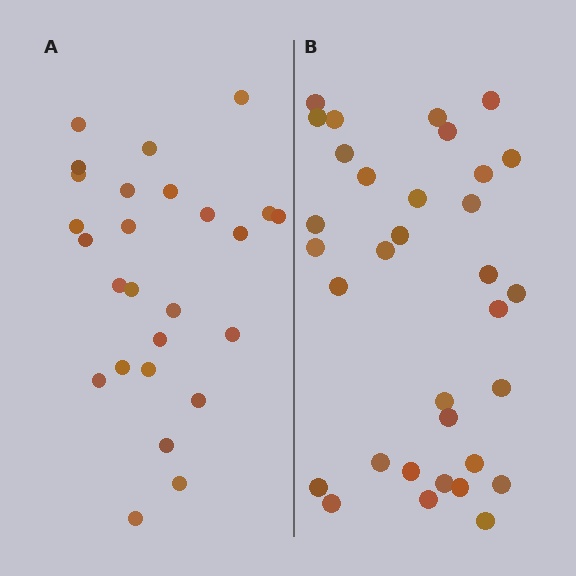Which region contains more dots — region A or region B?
Region B (the right region) has more dots.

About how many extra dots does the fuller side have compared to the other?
Region B has roughly 8 or so more dots than region A.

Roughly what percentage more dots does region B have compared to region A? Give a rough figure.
About 25% more.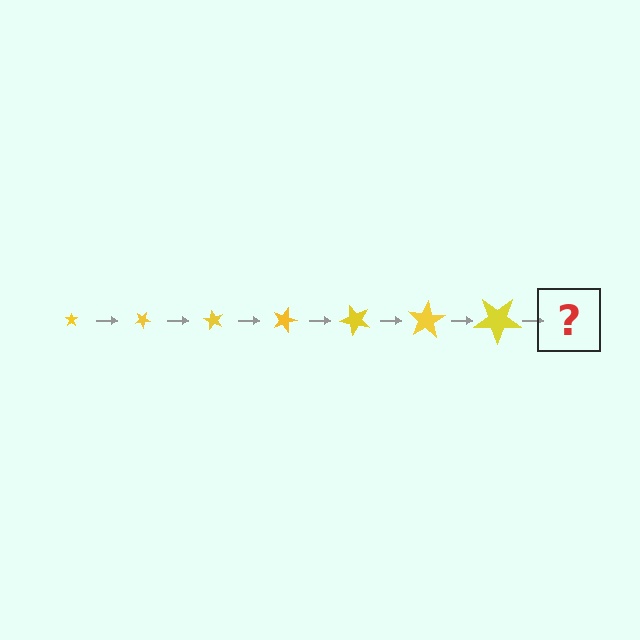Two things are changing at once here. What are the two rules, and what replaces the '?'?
The two rules are that the star grows larger each step and it rotates 30 degrees each step. The '?' should be a star, larger than the previous one and rotated 210 degrees from the start.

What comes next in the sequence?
The next element should be a star, larger than the previous one and rotated 210 degrees from the start.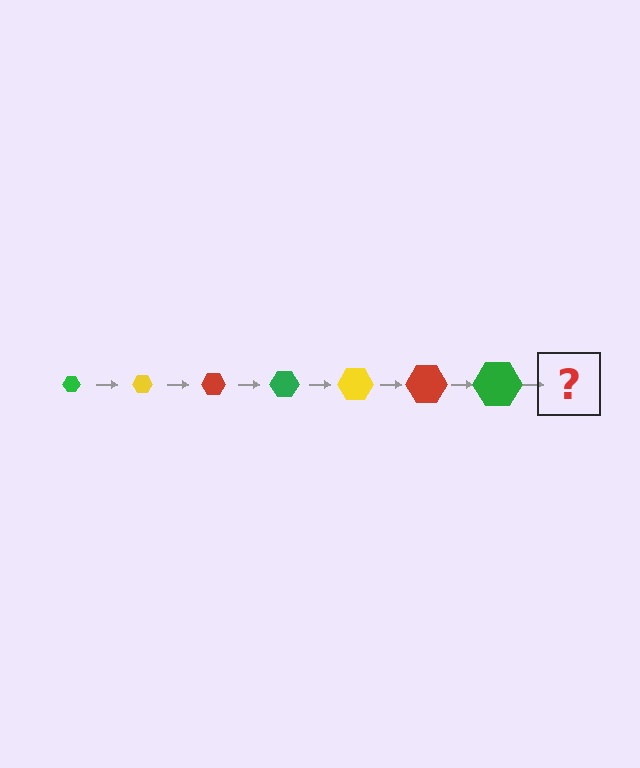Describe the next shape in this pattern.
It should be a yellow hexagon, larger than the previous one.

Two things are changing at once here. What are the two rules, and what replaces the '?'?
The two rules are that the hexagon grows larger each step and the color cycles through green, yellow, and red. The '?' should be a yellow hexagon, larger than the previous one.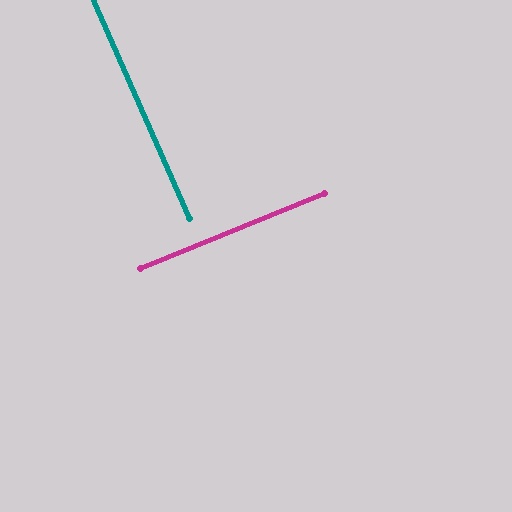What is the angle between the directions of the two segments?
Approximately 88 degrees.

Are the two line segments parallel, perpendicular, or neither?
Perpendicular — they meet at approximately 88°.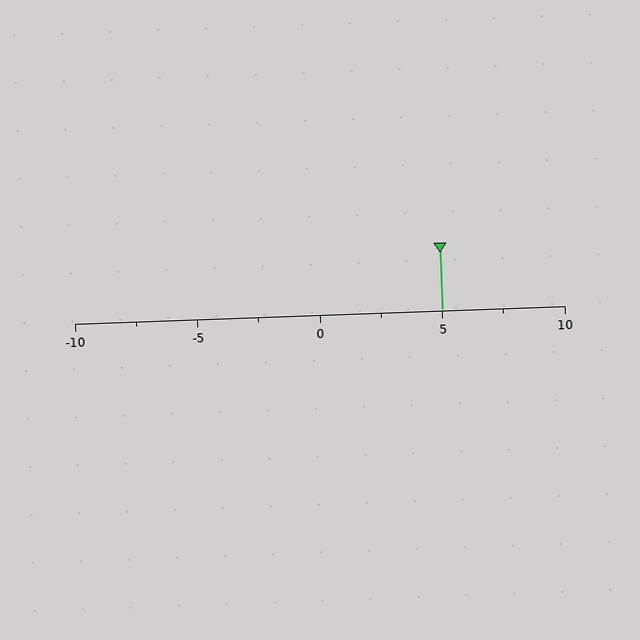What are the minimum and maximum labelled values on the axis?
The axis runs from -10 to 10.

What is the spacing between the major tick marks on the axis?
The major ticks are spaced 5 apart.